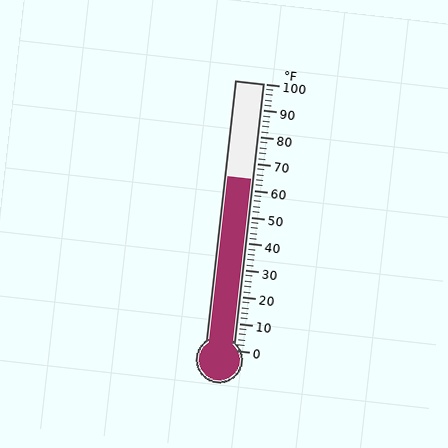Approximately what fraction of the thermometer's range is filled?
The thermometer is filled to approximately 65% of its range.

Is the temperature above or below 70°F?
The temperature is below 70°F.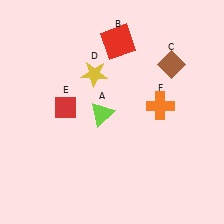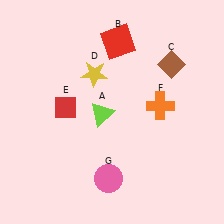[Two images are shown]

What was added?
A pink circle (G) was added in Image 2.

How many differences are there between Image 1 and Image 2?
There is 1 difference between the two images.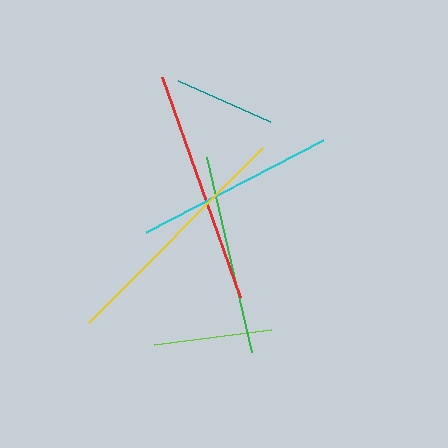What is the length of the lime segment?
The lime segment is approximately 118 pixels long.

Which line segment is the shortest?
The teal line is the shortest at approximately 100 pixels.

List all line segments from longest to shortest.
From longest to shortest: yellow, red, cyan, green, lime, teal.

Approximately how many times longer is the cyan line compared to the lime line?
The cyan line is approximately 1.7 times the length of the lime line.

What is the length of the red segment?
The red segment is approximately 233 pixels long.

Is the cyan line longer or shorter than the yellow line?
The yellow line is longer than the cyan line.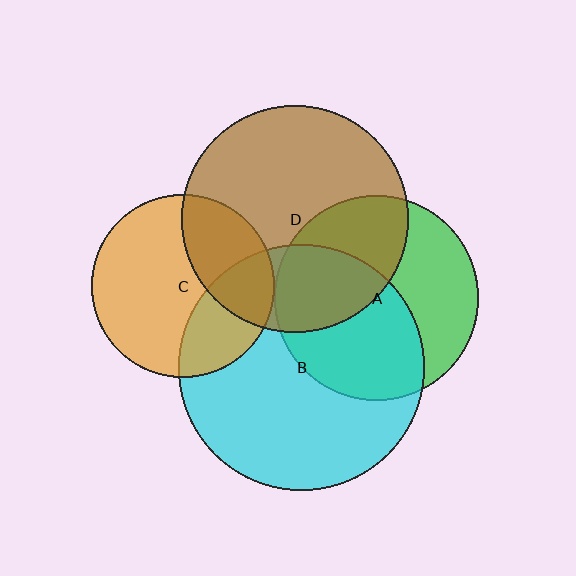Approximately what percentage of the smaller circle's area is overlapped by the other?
Approximately 5%.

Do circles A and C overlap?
Yes.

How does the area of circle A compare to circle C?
Approximately 1.2 times.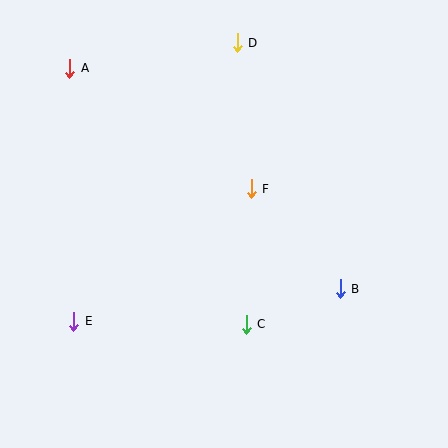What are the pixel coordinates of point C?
Point C is at (246, 324).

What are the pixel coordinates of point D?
Point D is at (237, 43).